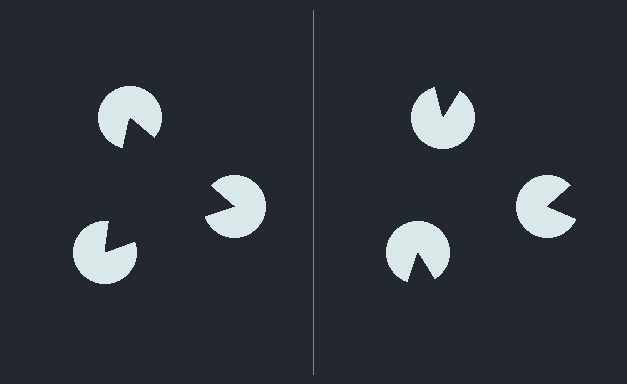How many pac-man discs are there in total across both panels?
6 — 3 on each side.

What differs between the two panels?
The pac-man discs are positioned identically on both sides; only the wedge orientations differ. On the left they align to a triangle; on the right they are misaligned.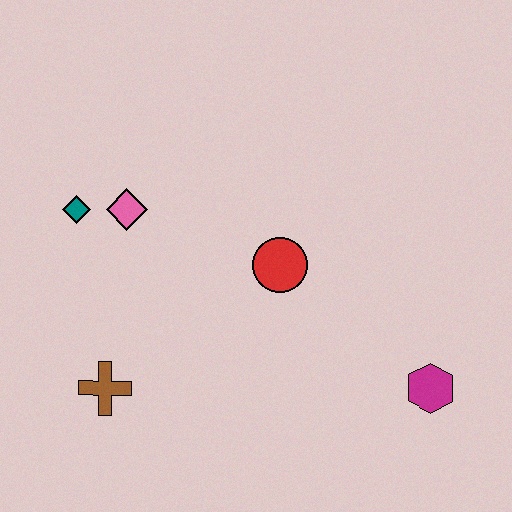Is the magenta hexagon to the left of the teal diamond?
No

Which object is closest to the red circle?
The pink diamond is closest to the red circle.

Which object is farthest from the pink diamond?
The magenta hexagon is farthest from the pink diamond.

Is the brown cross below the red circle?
Yes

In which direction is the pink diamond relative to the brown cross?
The pink diamond is above the brown cross.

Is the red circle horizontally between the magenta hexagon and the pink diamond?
Yes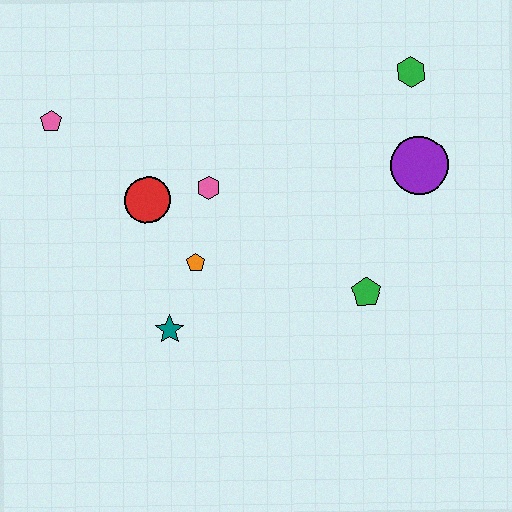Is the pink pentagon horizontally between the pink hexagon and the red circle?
No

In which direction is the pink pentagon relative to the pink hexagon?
The pink pentagon is to the left of the pink hexagon.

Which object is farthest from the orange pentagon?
The green hexagon is farthest from the orange pentagon.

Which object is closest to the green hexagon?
The purple circle is closest to the green hexagon.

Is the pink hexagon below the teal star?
No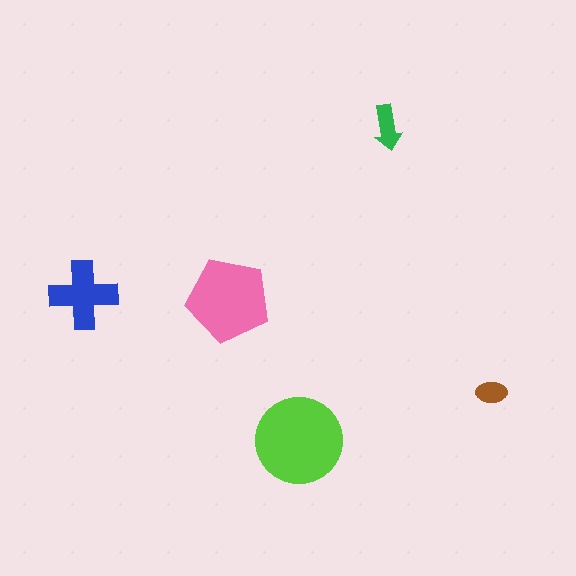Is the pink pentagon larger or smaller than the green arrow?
Larger.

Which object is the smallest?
The brown ellipse.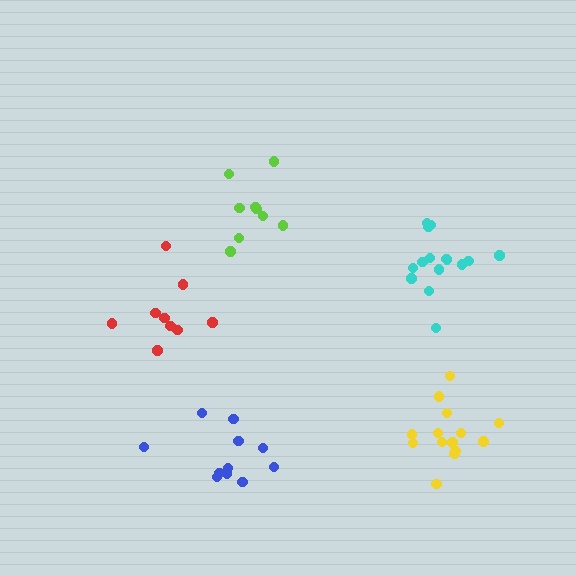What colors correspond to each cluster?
The clusters are colored: red, cyan, yellow, lime, blue.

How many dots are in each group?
Group 1: 9 dots, Group 2: 15 dots, Group 3: 14 dots, Group 4: 9 dots, Group 5: 11 dots (58 total).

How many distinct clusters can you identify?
There are 5 distinct clusters.